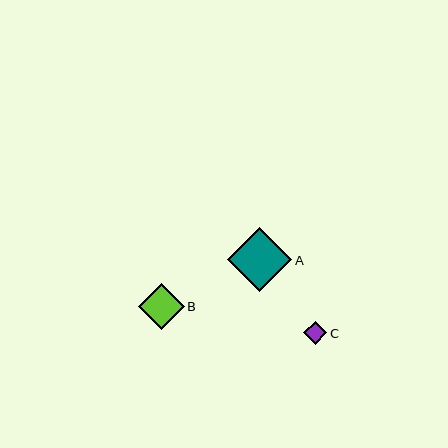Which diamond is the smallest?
Diamond C is the smallest with a size of approximately 23 pixels.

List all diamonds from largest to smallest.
From largest to smallest: A, B, C.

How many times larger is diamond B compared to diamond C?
Diamond B is approximately 2.0 times the size of diamond C.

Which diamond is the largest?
Diamond A is the largest with a size of approximately 64 pixels.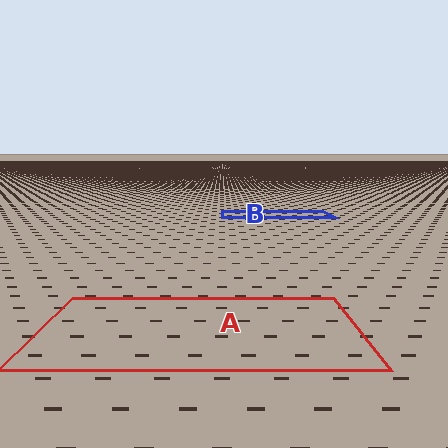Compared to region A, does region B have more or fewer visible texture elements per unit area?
Region B has more texture elements per unit area — they are packed more densely because it is farther away.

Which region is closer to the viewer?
Region A is closer. The texture elements there are larger and more spread out.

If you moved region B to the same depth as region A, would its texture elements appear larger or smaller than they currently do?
They would appear larger. At a closer depth, the same texture elements are projected at a bigger on-screen size.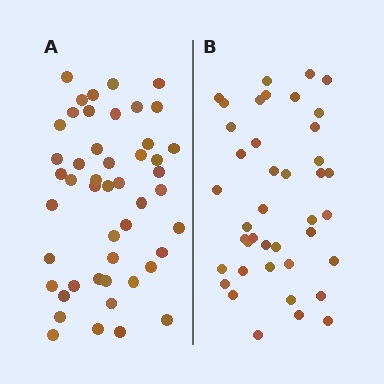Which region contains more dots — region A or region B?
Region A (the left region) has more dots.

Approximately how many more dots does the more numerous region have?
Region A has roughly 8 or so more dots than region B.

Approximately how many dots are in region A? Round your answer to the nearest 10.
About 50 dots. (The exact count is 48, which rounds to 50.)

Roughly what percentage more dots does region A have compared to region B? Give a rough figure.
About 15% more.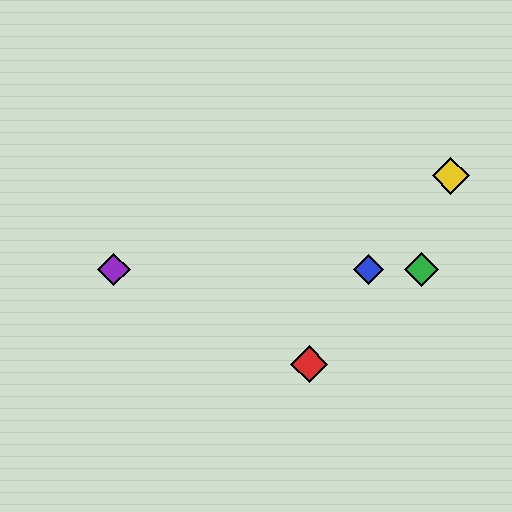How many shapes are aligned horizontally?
3 shapes (the blue diamond, the green diamond, the purple diamond) are aligned horizontally.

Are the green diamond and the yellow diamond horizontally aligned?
No, the green diamond is at y≈269 and the yellow diamond is at y≈176.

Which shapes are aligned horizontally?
The blue diamond, the green diamond, the purple diamond are aligned horizontally.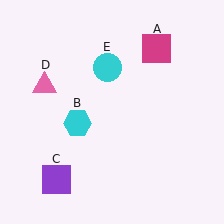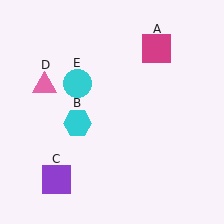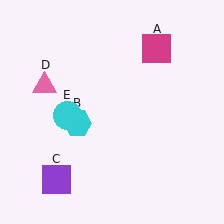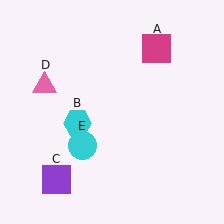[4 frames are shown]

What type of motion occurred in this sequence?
The cyan circle (object E) rotated counterclockwise around the center of the scene.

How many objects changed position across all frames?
1 object changed position: cyan circle (object E).